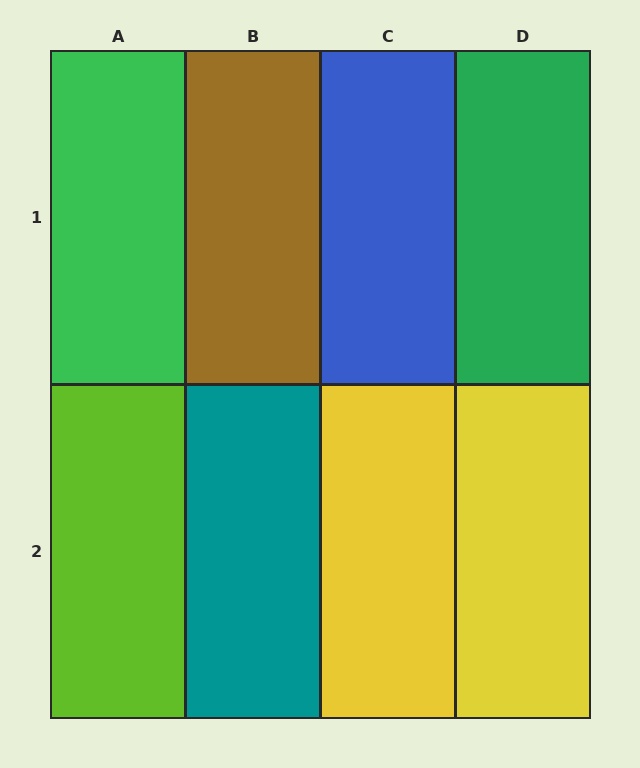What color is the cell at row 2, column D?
Yellow.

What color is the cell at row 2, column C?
Yellow.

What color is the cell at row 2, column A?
Lime.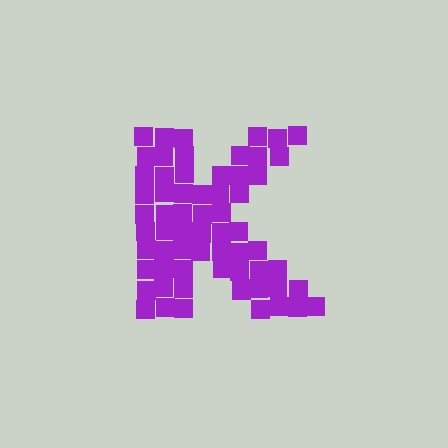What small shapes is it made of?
It is made of small squares.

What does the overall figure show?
The overall figure shows the letter K.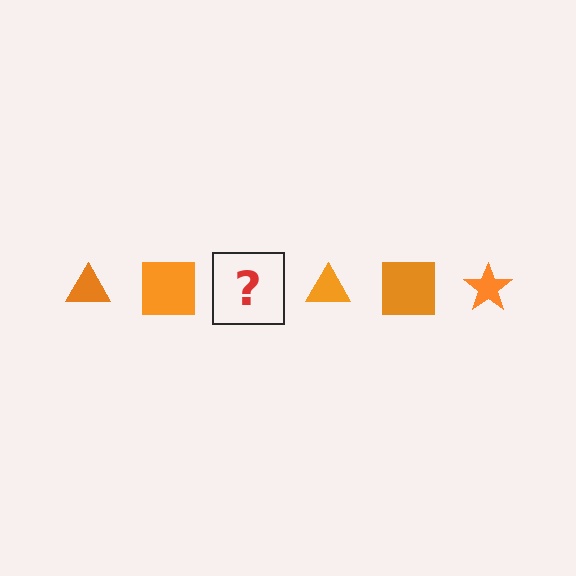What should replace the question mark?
The question mark should be replaced with an orange star.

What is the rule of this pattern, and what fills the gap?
The rule is that the pattern cycles through triangle, square, star shapes in orange. The gap should be filled with an orange star.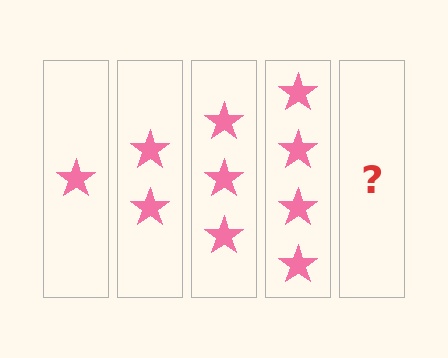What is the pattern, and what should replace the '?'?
The pattern is that each step adds one more star. The '?' should be 5 stars.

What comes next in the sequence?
The next element should be 5 stars.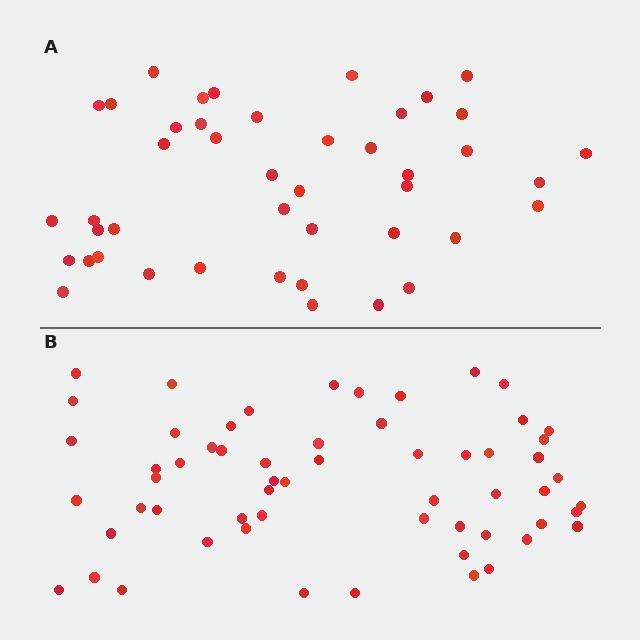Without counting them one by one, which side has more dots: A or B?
Region B (the bottom region) has more dots.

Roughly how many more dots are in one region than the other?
Region B has approximately 15 more dots than region A.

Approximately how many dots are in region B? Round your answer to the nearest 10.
About 60 dots. (The exact count is 59, which rounds to 60.)